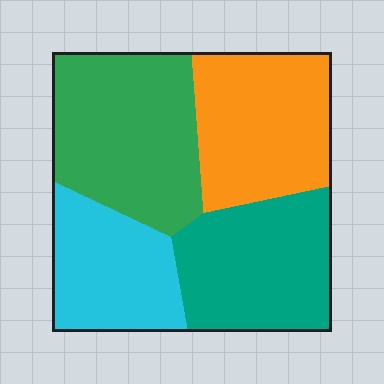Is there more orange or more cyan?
Orange.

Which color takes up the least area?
Cyan, at roughly 20%.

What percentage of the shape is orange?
Orange covers roughly 25% of the shape.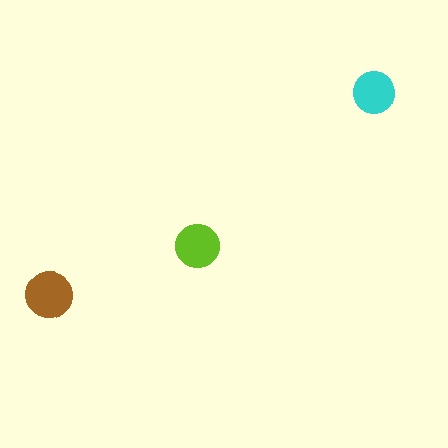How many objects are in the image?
There are 3 objects in the image.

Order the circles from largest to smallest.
the brown one, the lime one, the cyan one.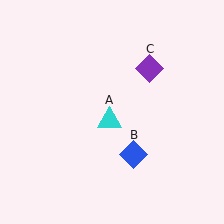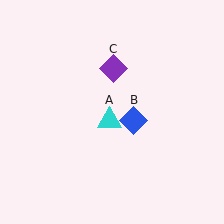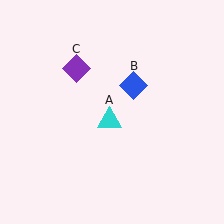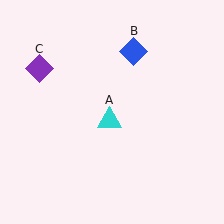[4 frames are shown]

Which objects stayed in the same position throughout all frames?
Cyan triangle (object A) remained stationary.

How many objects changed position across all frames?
2 objects changed position: blue diamond (object B), purple diamond (object C).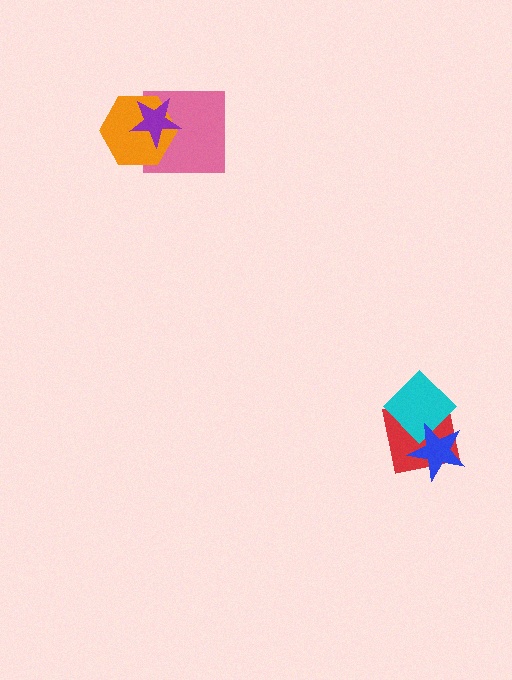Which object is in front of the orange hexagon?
The purple star is in front of the orange hexagon.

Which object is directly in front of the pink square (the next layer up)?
The orange hexagon is directly in front of the pink square.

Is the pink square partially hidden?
Yes, it is partially covered by another shape.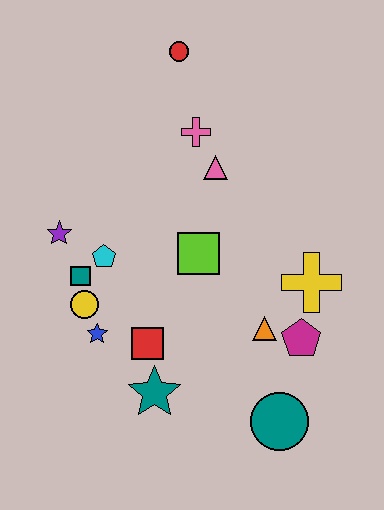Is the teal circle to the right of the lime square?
Yes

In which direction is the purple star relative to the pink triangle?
The purple star is to the left of the pink triangle.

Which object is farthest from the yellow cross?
The red circle is farthest from the yellow cross.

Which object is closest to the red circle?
The pink cross is closest to the red circle.